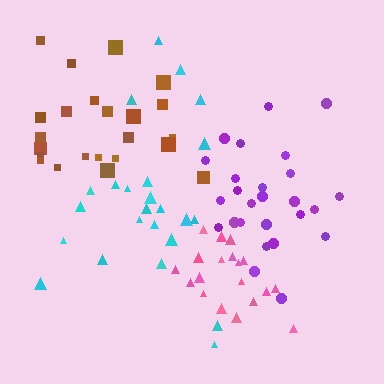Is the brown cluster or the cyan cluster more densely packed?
Brown.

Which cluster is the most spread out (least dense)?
Cyan.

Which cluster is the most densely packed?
Pink.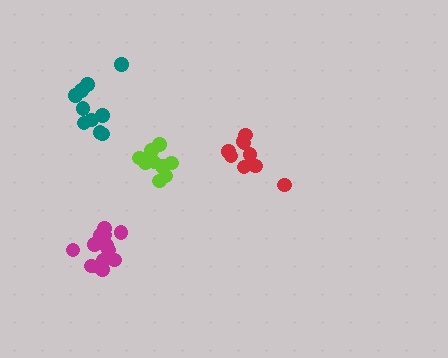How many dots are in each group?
Group 1: 9 dots, Group 2: 9 dots, Group 3: 10 dots, Group 4: 14 dots (42 total).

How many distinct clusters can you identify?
There are 4 distinct clusters.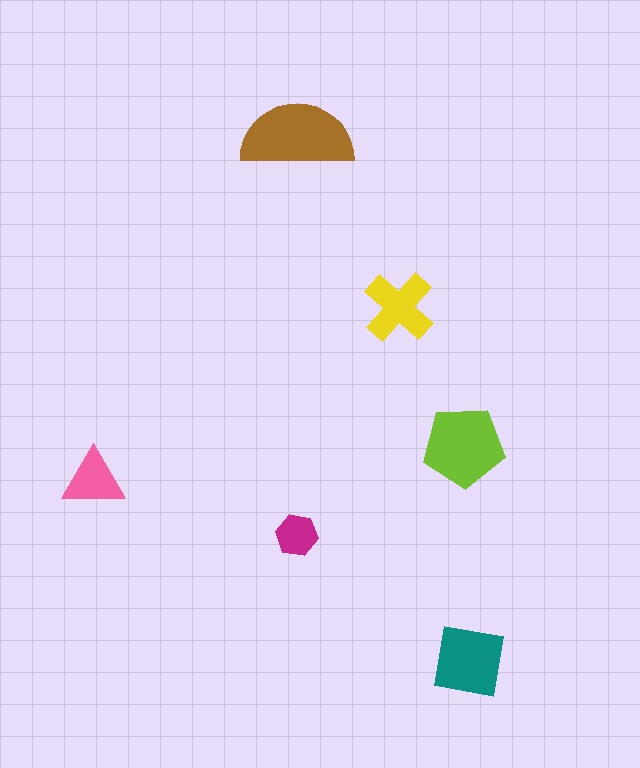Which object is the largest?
The brown semicircle.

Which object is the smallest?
The magenta hexagon.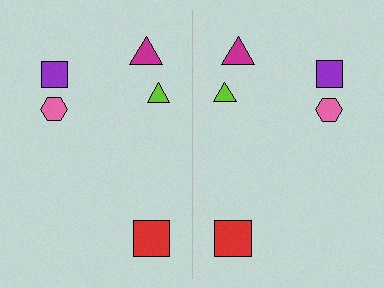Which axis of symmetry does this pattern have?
The pattern has a vertical axis of symmetry running through the center of the image.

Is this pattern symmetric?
Yes, this pattern has bilateral (reflection) symmetry.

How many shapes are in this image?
There are 10 shapes in this image.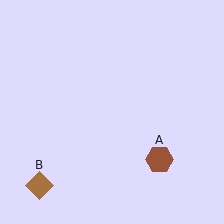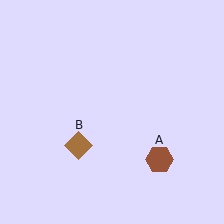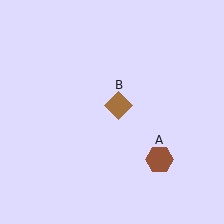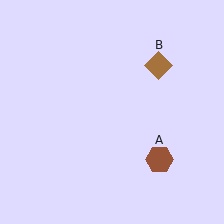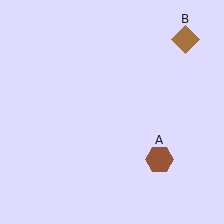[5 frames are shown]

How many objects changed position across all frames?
1 object changed position: brown diamond (object B).